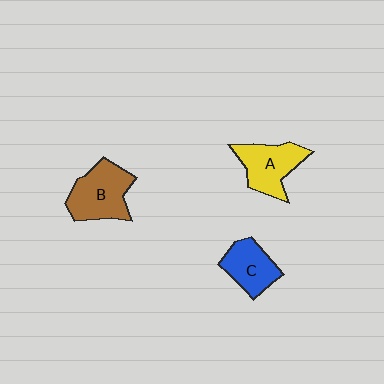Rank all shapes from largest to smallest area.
From largest to smallest: B (brown), A (yellow), C (blue).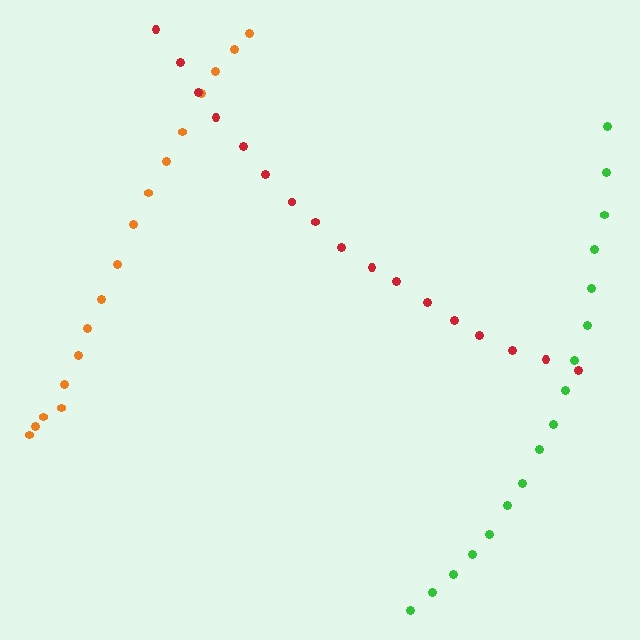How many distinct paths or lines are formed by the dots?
There are 3 distinct paths.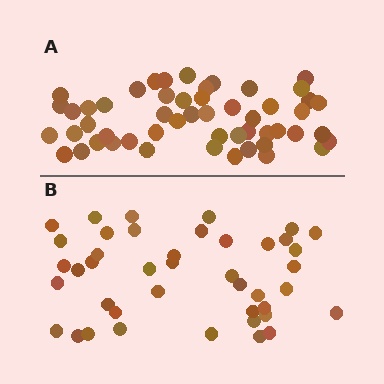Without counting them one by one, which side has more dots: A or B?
Region A (the top region) has more dots.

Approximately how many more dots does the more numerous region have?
Region A has roughly 10 or so more dots than region B.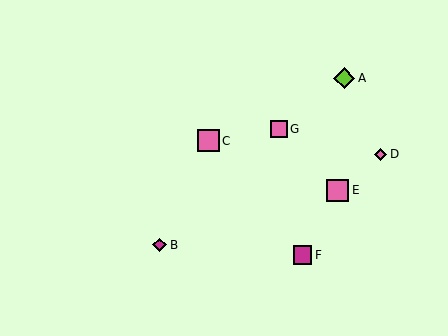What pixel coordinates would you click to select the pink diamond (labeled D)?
Click at (380, 154) to select the pink diamond D.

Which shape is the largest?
The pink square (labeled E) is the largest.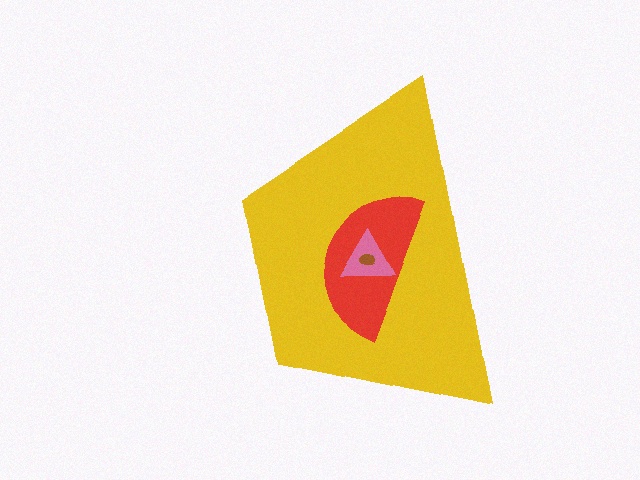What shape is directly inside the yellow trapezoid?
The red semicircle.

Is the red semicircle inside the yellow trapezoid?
Yes.